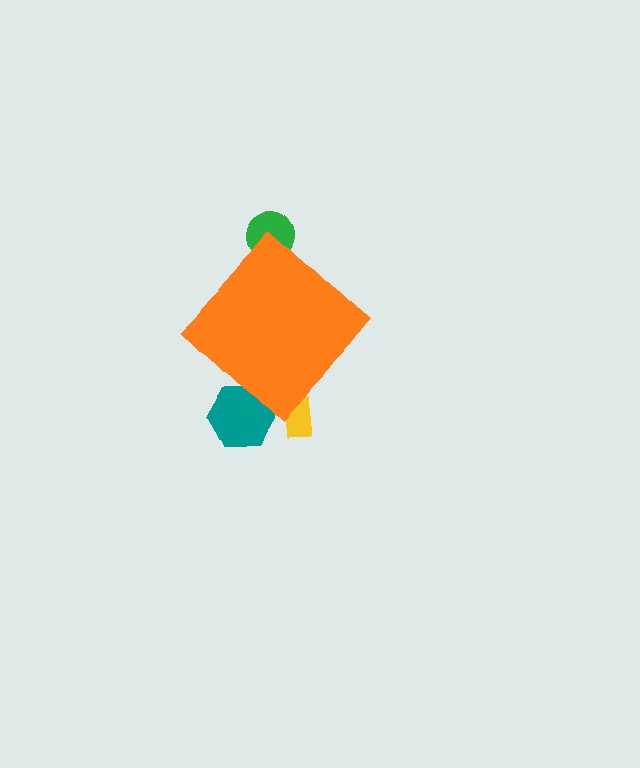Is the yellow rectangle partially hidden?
Yes, the yellow rectangle is partially hidden behind the orange diamond.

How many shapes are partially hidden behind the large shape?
3 shapes are partially hidden.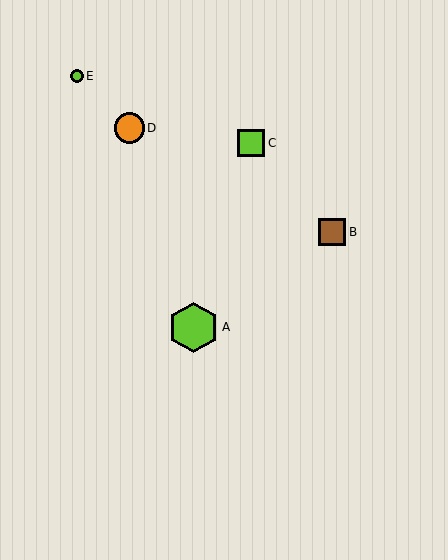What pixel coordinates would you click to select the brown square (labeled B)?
Click at (332, 232) to select the brown square B.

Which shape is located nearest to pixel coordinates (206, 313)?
The lime hexagon (labeled A) at (194, 327) is nearest to that location.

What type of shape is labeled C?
Shape C is a lime square.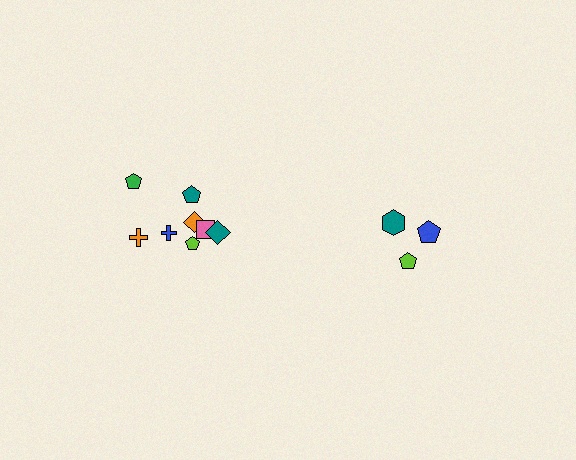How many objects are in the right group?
There are 3 objects.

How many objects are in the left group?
There are 8 objects.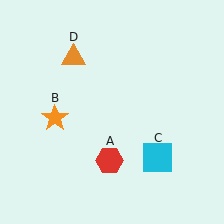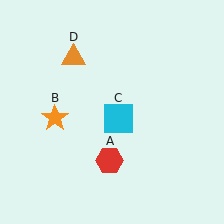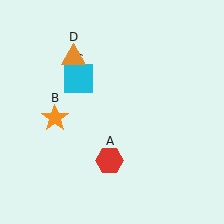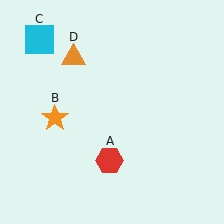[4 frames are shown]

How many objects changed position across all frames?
1 object changed position: cyan square (object C).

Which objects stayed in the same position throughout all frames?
Red hexagon (object A) and orange star (object B) and orange triangle (object D) remained stationary.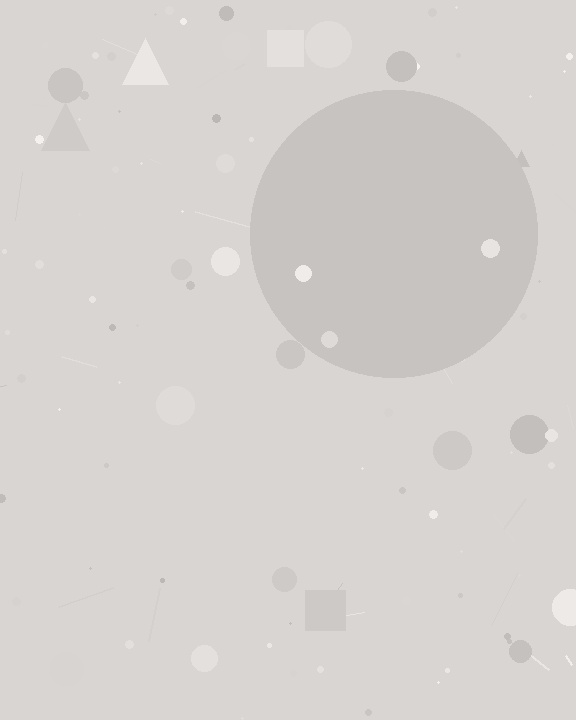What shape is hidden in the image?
A circle is hidden in the image.